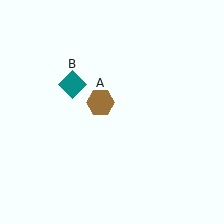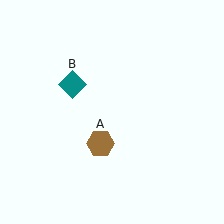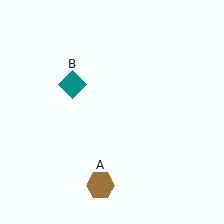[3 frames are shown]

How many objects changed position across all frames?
1 object changed position: brown hexagon (object A).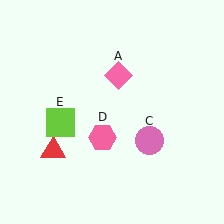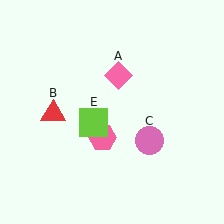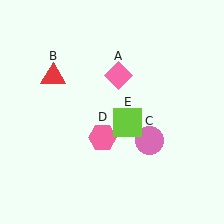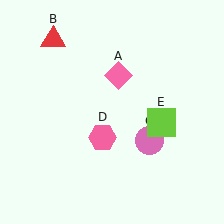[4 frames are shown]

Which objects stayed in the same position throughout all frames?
Pink diamond (object A) and pink circle (object C) and pink hexagon (object D) remained stationary.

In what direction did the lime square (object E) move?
The lime square (object E) moved right.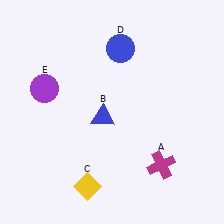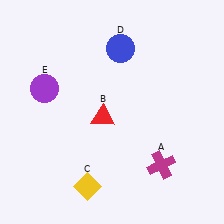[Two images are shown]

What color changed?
The triangle (B) changed from blue in Image 1 to red in Image 2.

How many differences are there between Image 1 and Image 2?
There is 1 difference between the two images.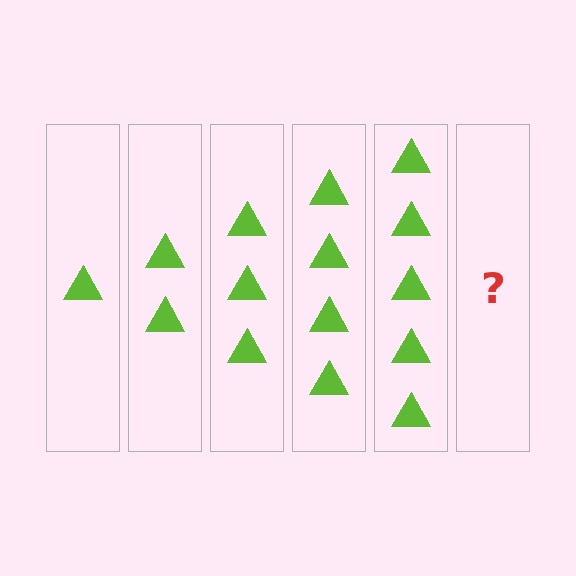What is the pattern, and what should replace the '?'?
The pattern is that each step adds one more triangle. The '?' should be 6 triangles.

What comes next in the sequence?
The next element should be 6 triangles.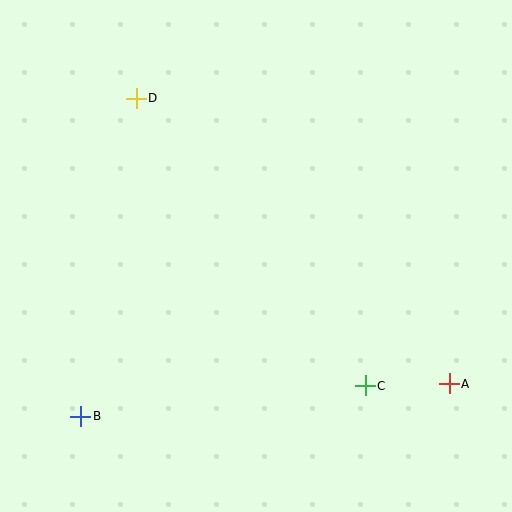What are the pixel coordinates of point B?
Point B is at (81, 416).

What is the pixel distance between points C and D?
The distance between C and D is 367 pixels.